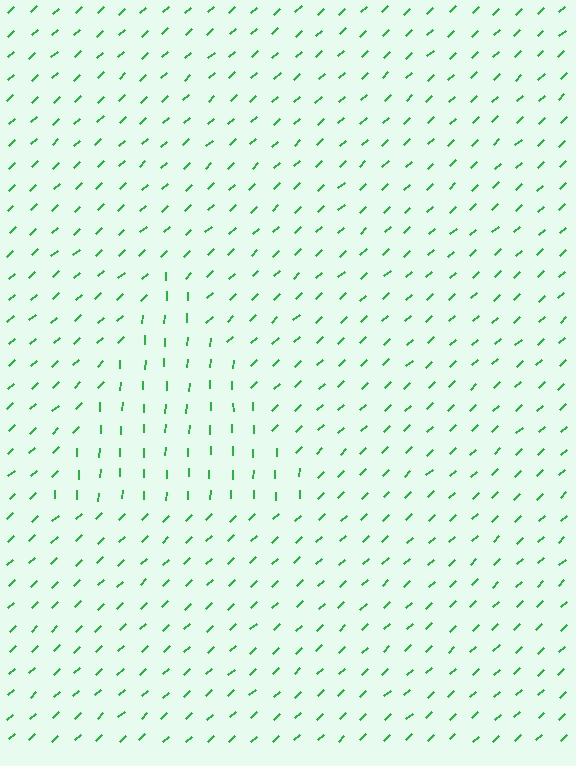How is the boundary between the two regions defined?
The boundary is defined purely by a change in line orientation (approximately 45 degrees difference). All lines are the same color and thickness.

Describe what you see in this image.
The image is filled with small green line segments. A triangle region in the image has lines oriented differently from the surrounding lines, creating a visible texture boundary.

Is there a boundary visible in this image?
Yes, there is a texture boundary formed by a change in line orientation.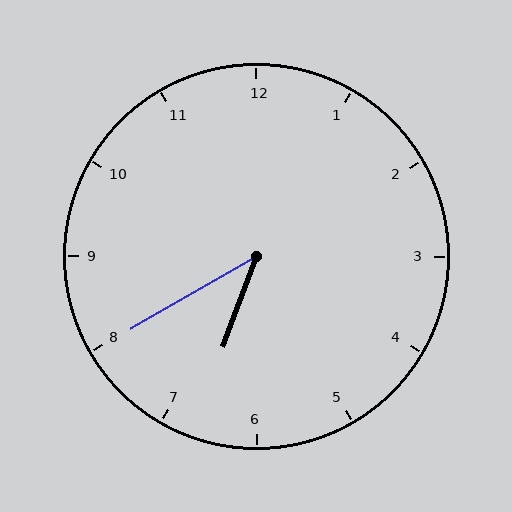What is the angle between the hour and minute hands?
Approximately 40 degrees.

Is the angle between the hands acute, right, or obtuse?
It is acute.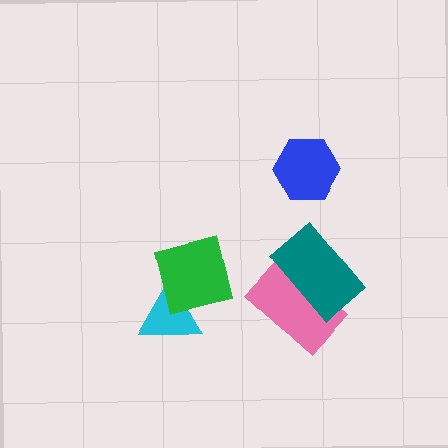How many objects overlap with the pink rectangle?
1 object overlaps with the pink rectangle.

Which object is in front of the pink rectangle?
The teal rectangle is in front of the pink rectangle.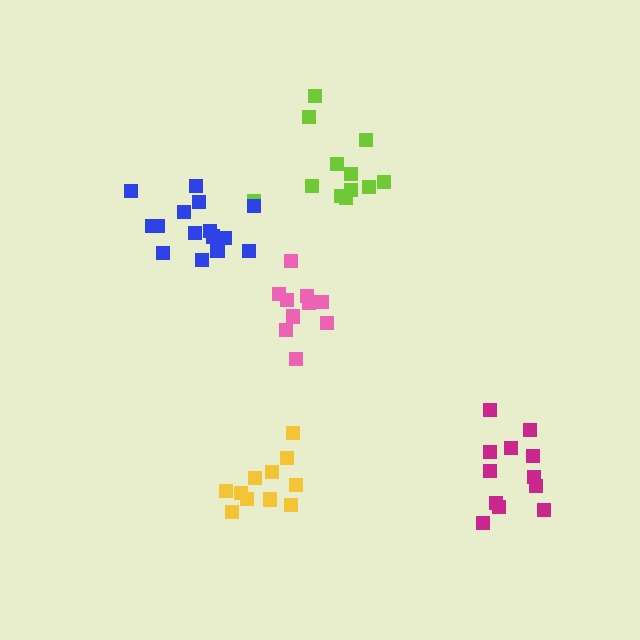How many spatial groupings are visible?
There are 5 spatial groupings.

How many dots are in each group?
Group 1: 12 dots, Group 2: 15 dots, Group 3: 12 dots, Group 4: 11 dots, Group 5: 11 dots (61 total).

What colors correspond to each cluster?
The clusters are colored: lime, blue, magenta, yellow, pink.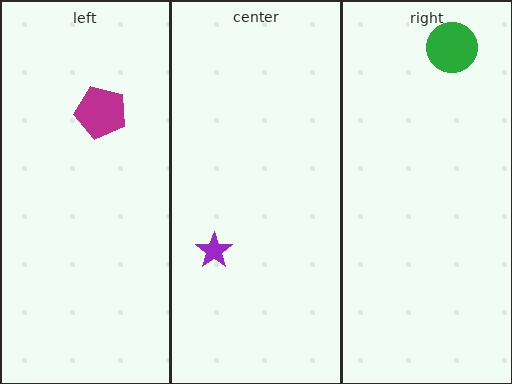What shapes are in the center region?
The purple star.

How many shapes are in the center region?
1.